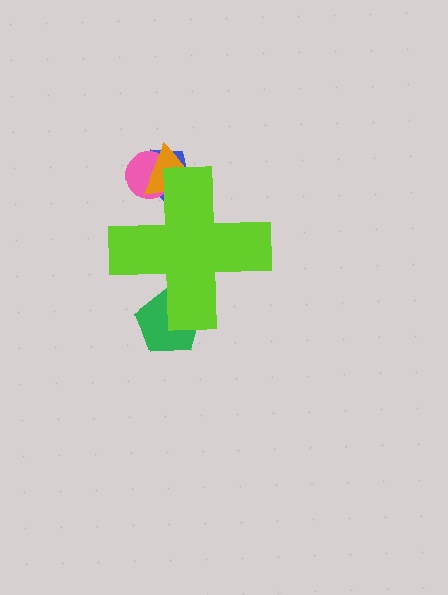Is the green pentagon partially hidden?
Yes, the green pentagon is partially hidden behind the lime cross.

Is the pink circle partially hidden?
Yes, the pink circle is partially hidden behind the lime cross.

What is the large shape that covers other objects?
A lime cross.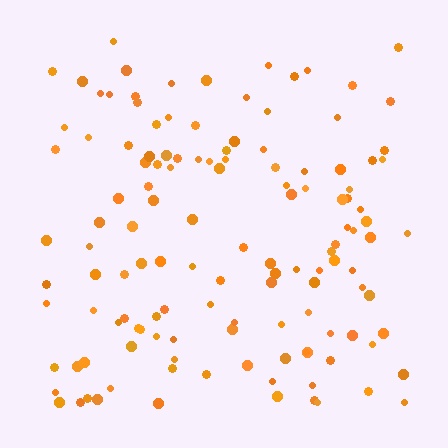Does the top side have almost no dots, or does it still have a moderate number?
Still a moderate number, just noticeably fewer than the bottom.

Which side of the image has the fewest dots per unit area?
The top.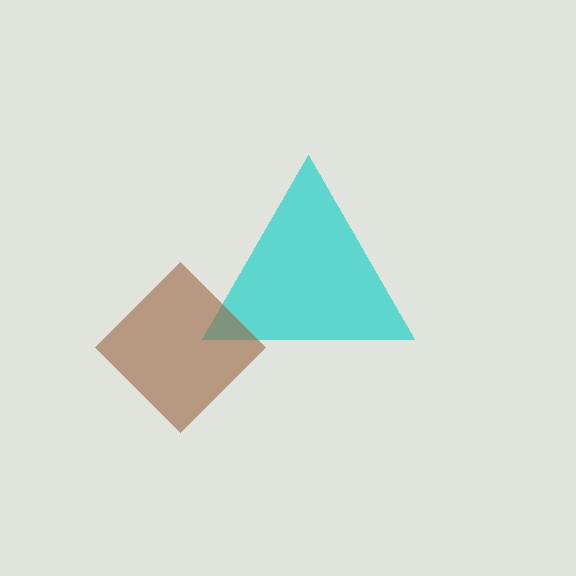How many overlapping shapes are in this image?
There are 2 overlapping shapes in the image.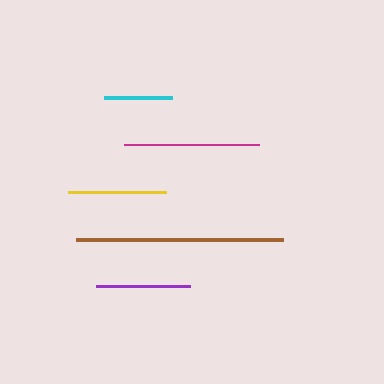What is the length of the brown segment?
The brown segment is approximately 207 pixels long.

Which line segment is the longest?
The brown line is the longest at approximately 207 pixels.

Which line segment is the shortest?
The cyan line is the shortest at approximately 68 pixels.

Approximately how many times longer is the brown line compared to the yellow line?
The brown line is approximately 2.1 times the length of the yellow line.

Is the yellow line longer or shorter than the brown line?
The brown line is longer than the yellow line.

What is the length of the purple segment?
The purple segment is approximately 93 pixels long.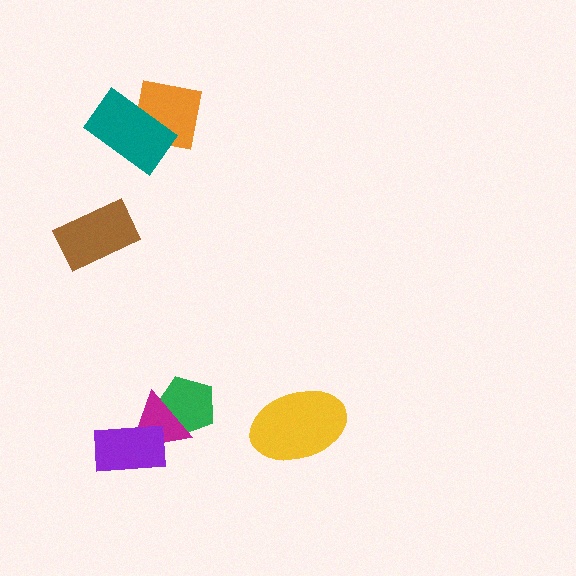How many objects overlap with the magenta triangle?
2 objects overlap with the magenta triangle.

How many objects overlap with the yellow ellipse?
0 objects overlap with the yellow ellipse.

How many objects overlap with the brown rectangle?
0 objects overlap with the brown rectangle.